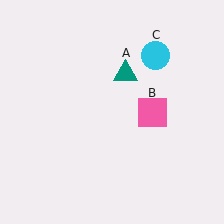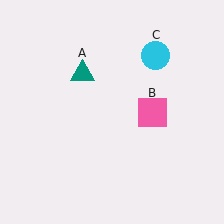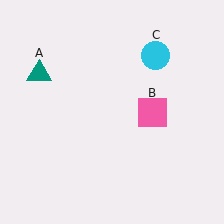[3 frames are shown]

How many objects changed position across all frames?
1 object changed position: teal triangle (object A).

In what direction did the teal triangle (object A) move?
The teal triangle (object A) moved left.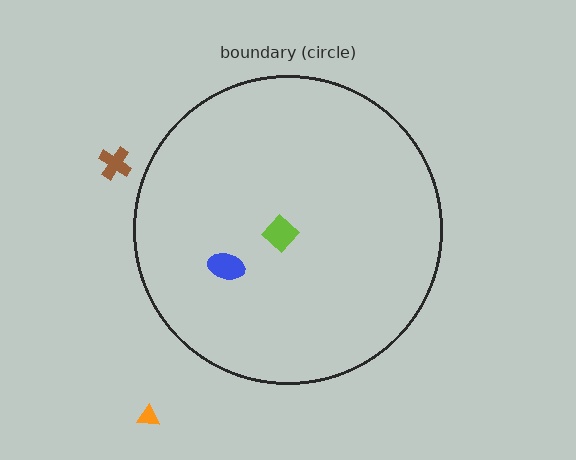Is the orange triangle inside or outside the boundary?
Outside.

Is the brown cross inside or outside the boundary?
Outside.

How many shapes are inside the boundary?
2 inside, 2 outside.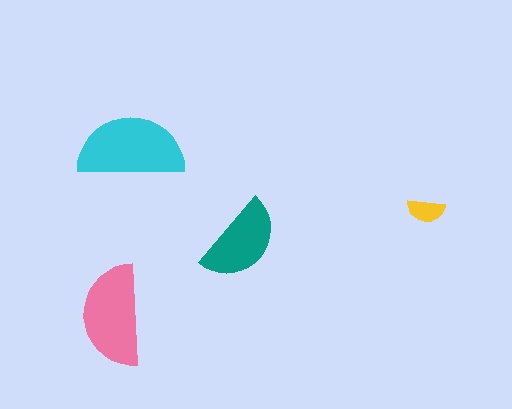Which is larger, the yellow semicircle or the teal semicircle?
The teal one.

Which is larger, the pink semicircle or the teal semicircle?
The pink one.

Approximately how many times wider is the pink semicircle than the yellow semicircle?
About 2.5 times wider.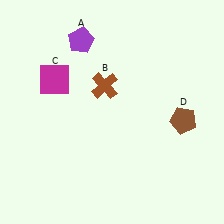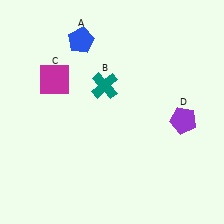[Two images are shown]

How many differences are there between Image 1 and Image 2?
There are 3 differences between the two images.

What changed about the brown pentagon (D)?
In Image 1, D is brown. In Image 2, it changed to purple.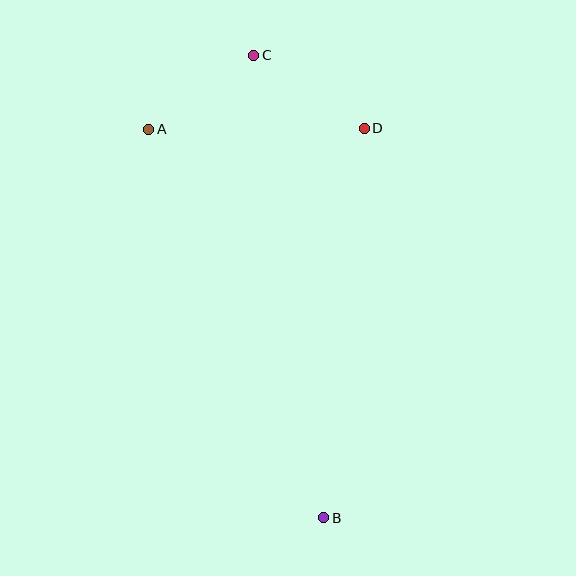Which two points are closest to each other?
Points A and C are closest to each other.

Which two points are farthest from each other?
Points B and C are farthest from each other.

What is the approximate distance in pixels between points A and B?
The distance between A and B is approximately 427 pixels.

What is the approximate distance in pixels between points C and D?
The distance between C and D is approximately 132 pixels.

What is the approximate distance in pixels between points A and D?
The distance between A and D is approximately 216 pixels.